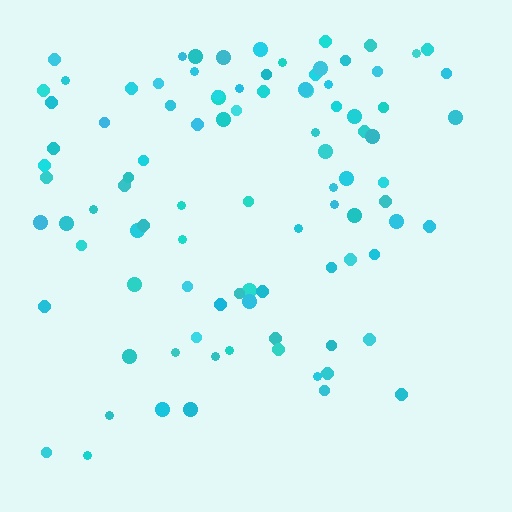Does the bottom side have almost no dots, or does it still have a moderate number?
Still a moderate number, just noticeably fewer than the top.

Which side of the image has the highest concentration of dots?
The top.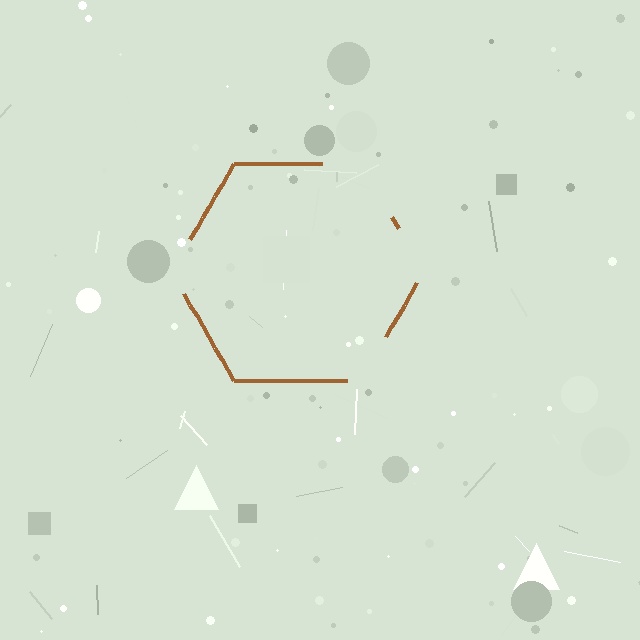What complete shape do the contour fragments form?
The contour fragments form a hexagon.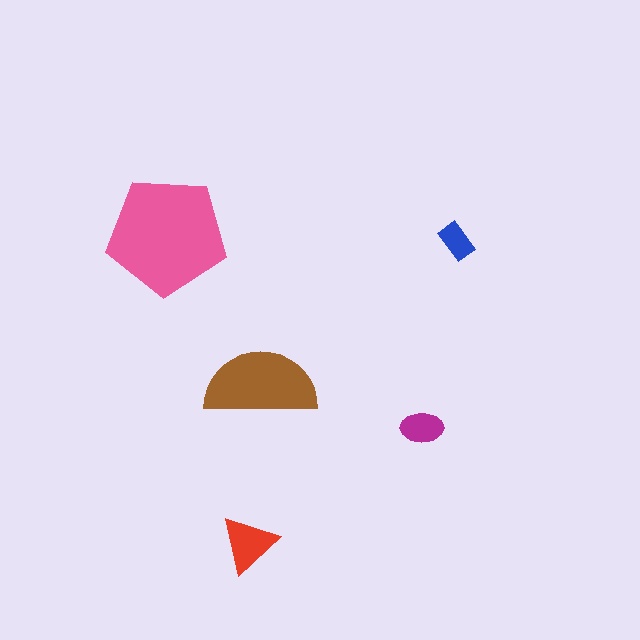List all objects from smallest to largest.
The blue rectangle, the magenta ellipse, the red triangle, the brown semicircle, the pink pentagon.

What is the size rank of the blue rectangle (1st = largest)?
5th.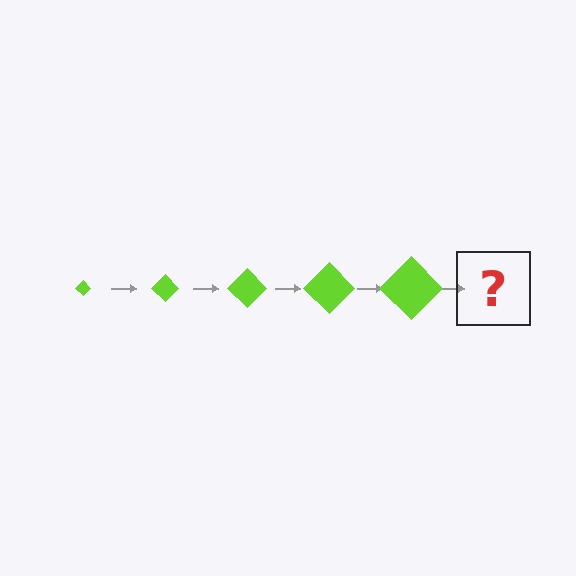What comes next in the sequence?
The next element should be a lime diamond, larger than the previous one.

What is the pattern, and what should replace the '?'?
The pattern is that the diamond gets progressively larger each step. The '?' should be a lime diamond, larger than the previous one.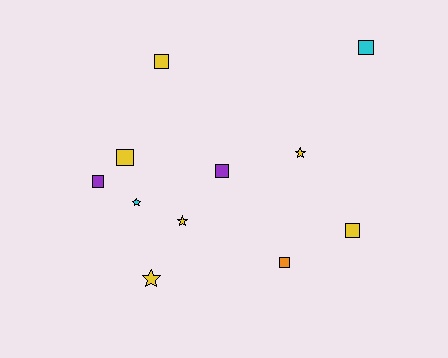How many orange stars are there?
There are no orange stars.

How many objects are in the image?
There are 11 objects.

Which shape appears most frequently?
Square, with 7 objects.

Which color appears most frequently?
Yellow, with 6 objects.